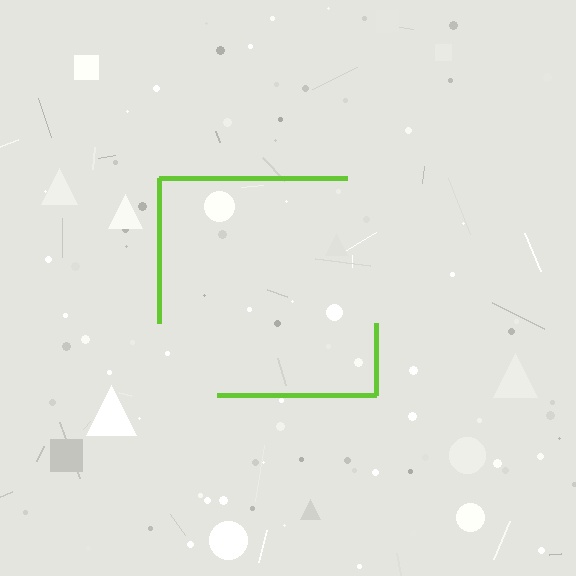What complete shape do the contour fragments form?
The contour fragments form a square.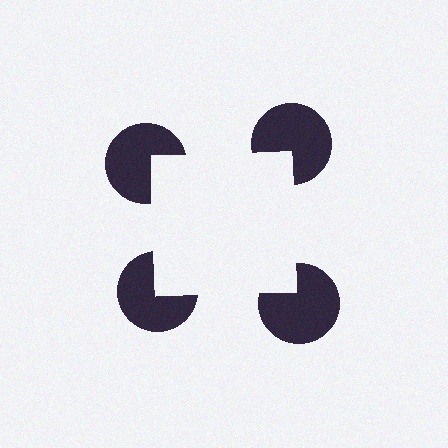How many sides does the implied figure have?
4 sides.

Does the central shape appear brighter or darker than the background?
It typically appears slightly brighter than the background, even though no actual brightness change is drawn.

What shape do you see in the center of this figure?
An illusory square — its edges are inferred from the aligned wedge cuts in the pac-man discs, not physically drawn.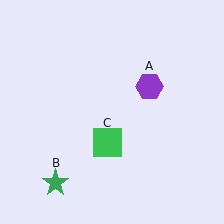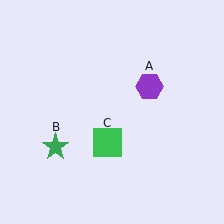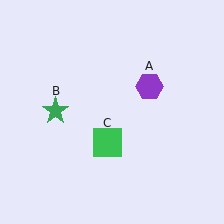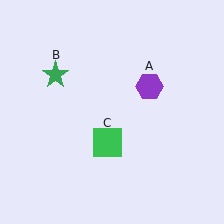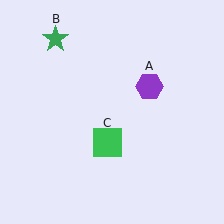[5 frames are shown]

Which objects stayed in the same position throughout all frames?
Purple hexagon (object A) and green square (object C) remained stationary.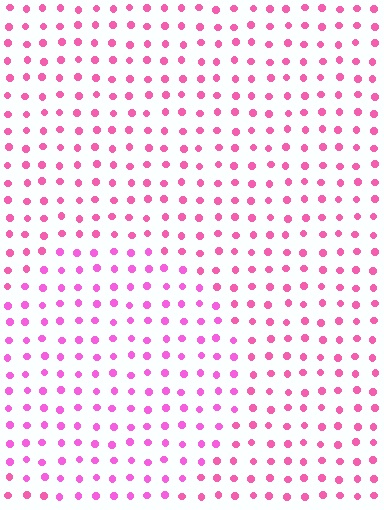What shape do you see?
I see a circle.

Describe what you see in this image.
The image is filled with small pink elements in a uniform arrangement. A circle-shaped region is visible where the elements are tinted to a slightly different hue, forming a subtle color boundary.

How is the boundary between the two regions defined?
The boundary is defined purely by a slight shift in hue (about 19 degrees). Spacing, size, and orientation are identical on both sides.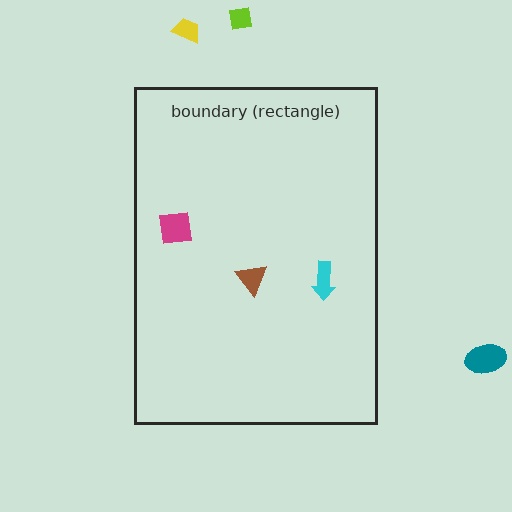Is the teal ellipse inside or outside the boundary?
Outside.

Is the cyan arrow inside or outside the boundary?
Inside.